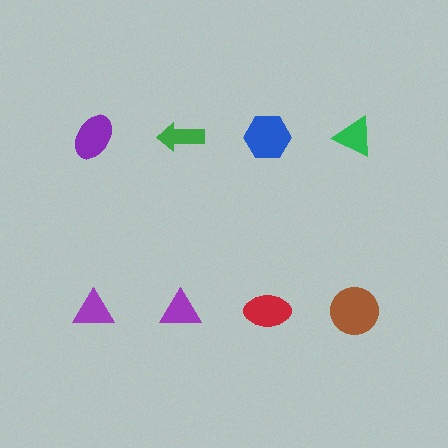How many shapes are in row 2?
4 shapes.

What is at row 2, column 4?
A brown circle.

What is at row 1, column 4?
A green triangle.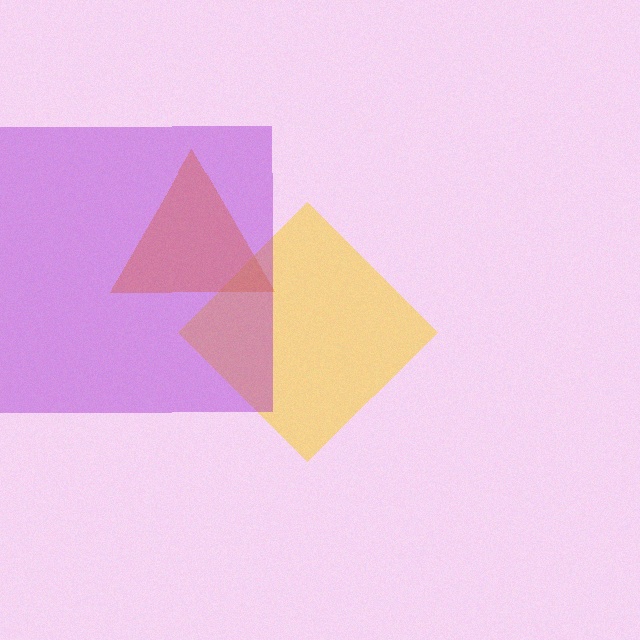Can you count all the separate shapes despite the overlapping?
Yes, there are 3 separate shapes.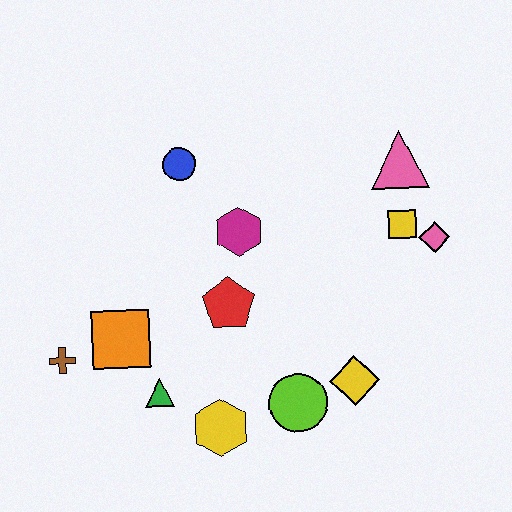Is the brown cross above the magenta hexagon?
No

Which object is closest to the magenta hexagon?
The red pentagon is closest to the magenta hexagon.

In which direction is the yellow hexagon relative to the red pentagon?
The yellow hexagon is below the red pentagon.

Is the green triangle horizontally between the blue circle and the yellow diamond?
No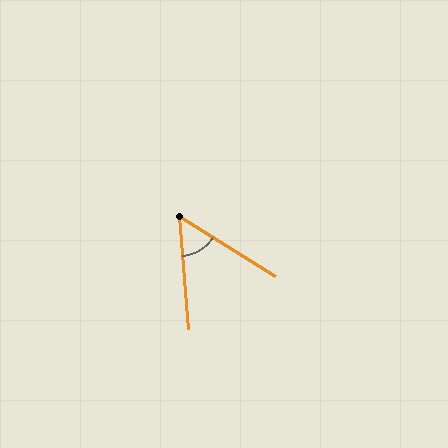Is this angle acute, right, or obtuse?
It is acute.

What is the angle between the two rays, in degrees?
Approximately 54 degrees.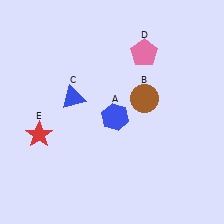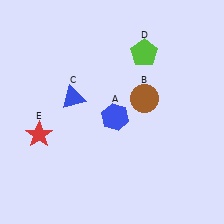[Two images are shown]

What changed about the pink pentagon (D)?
In Image 1, D is pink. In Image 2, it changed to lime.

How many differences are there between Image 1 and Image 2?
There is 1 difference between the two images.